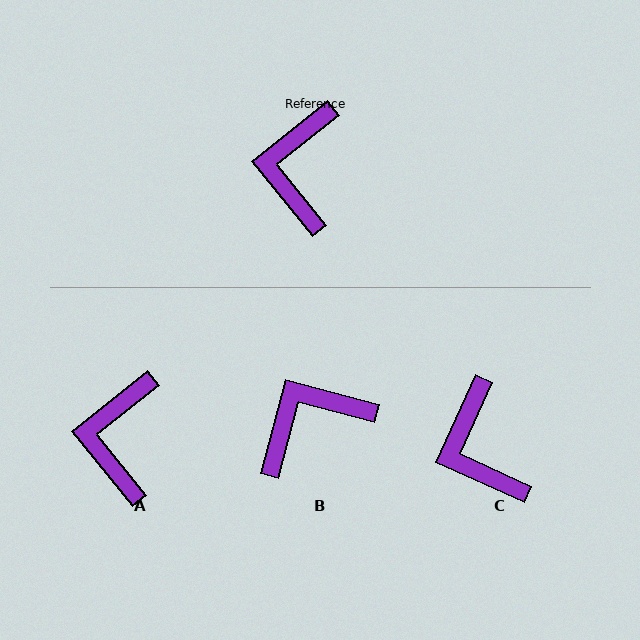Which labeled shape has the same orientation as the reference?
A.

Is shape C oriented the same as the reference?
No, it is off by about 27 degrees.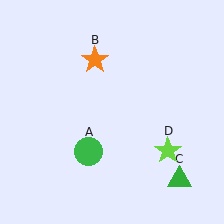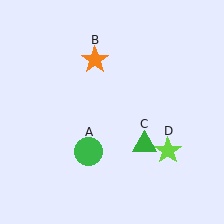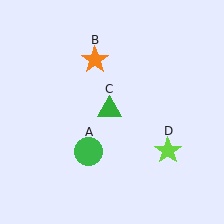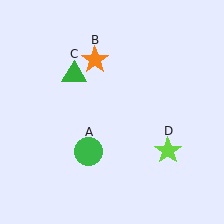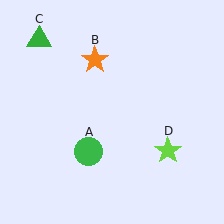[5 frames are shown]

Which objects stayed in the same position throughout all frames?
Green circle (object A) and orange star (object B) and lime star (object D) remained stationary.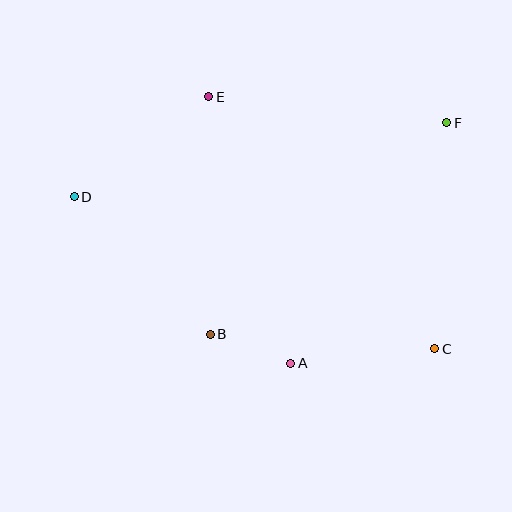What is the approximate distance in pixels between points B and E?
The distance between B and E is approximately 238 pixels.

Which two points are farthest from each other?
Points C and D are farthest from each other.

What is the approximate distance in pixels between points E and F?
The distance between E and F is approximately 240 pixels.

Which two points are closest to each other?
Points A and B are closest to each other.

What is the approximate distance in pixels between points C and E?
The distance between C and E is approximately 338 pixels.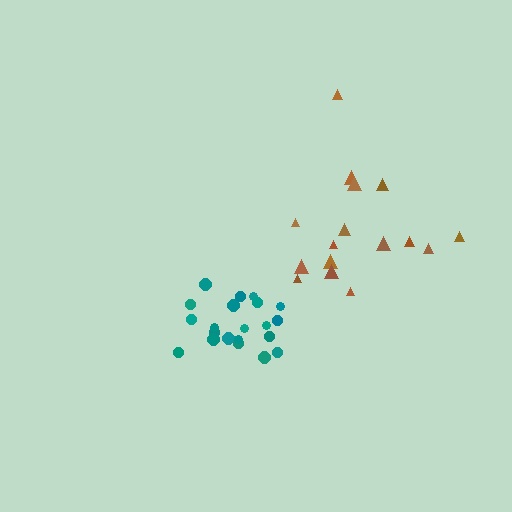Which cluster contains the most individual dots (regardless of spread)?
Teal (21).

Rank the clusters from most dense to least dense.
teal, brown.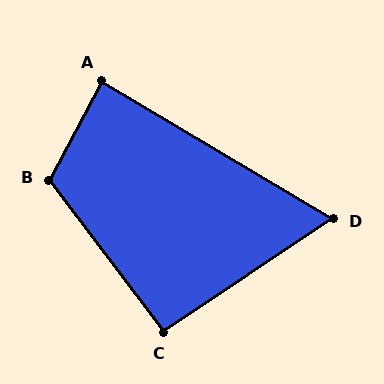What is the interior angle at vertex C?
Approximately 93 degrees (approximately right).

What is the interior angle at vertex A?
Approximately 87 degrees (approximately right).